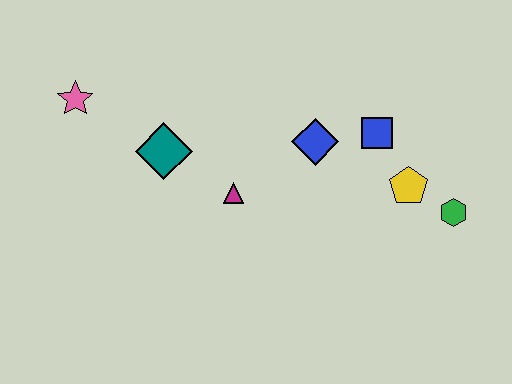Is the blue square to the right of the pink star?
Yes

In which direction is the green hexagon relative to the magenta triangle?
The green hexagon is to the right of the magenta triangle.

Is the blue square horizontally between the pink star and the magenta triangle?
No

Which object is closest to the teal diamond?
The magenta triangle is closest to the teal diamond.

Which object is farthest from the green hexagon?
The pink star is farthest from the green hexagon.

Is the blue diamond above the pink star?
No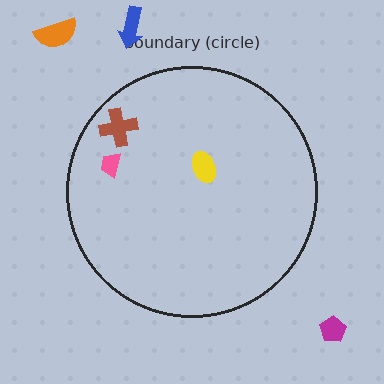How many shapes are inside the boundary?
3 inside, 3 outside.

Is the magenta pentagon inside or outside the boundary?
Outside.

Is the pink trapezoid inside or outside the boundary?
Inside.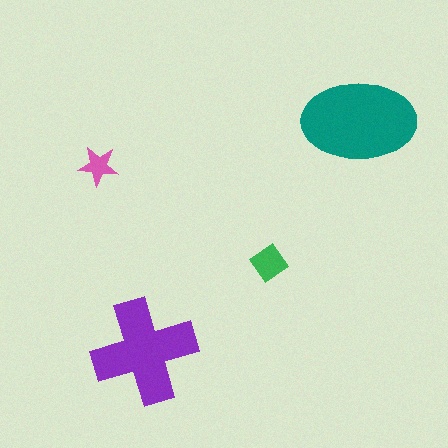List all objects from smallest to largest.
The pink star, the green diamond, the purple cross, the teal ellipse.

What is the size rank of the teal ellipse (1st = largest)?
1st.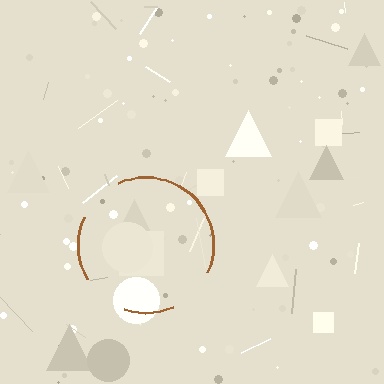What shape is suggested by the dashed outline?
The dashed outline suggests a circle.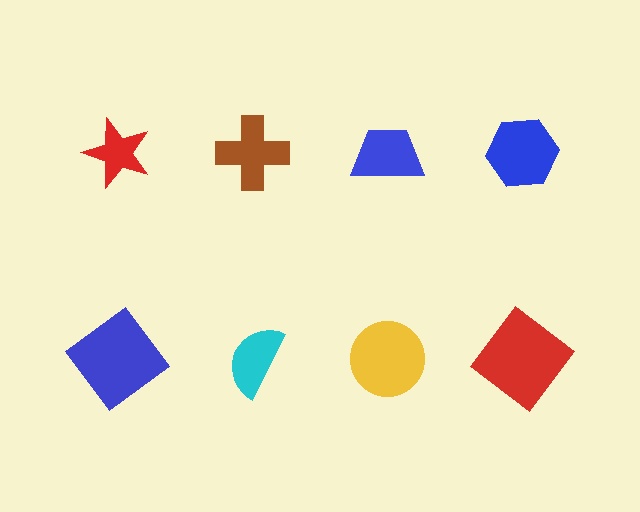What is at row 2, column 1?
A blue diamond.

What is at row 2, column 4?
A red diamond.